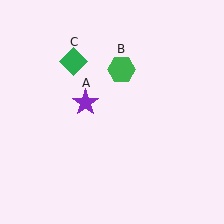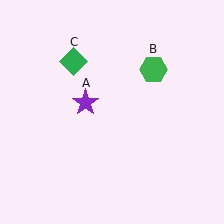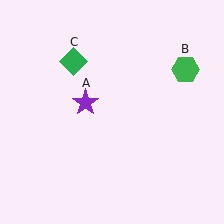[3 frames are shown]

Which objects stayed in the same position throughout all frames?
Purple star (object A) and green diamond (object C) remained stationary.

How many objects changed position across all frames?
1 object changed position: green hexagon (object B).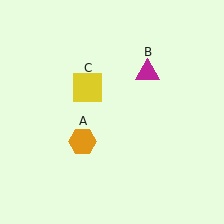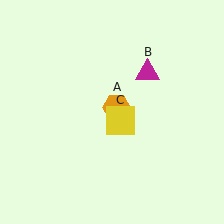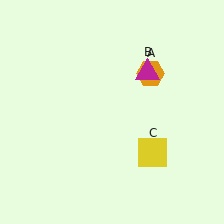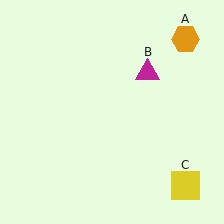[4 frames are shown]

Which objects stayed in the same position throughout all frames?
Magenta triangle (object B) remained stationary.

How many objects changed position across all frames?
2 objects changed position: orange hexagon (object A), yellow square (object C).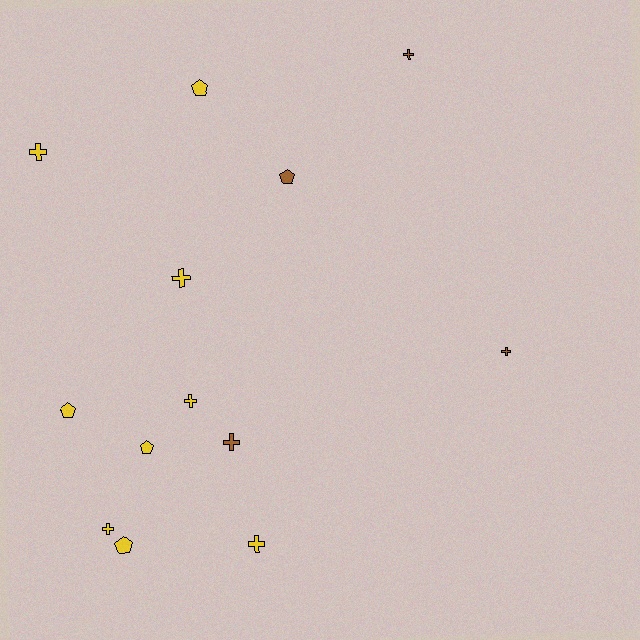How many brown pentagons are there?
There is 1 brown pentagon.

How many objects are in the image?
There are 13 objects.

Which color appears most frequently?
Yellow, with 9 objects.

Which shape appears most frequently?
Cross, with 8 objects.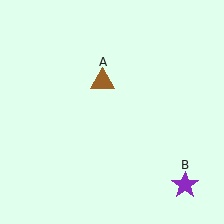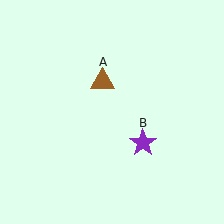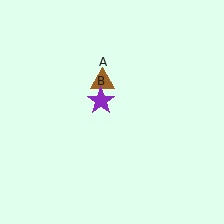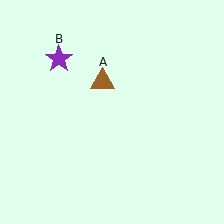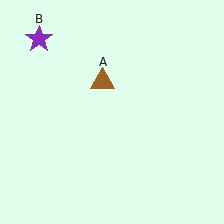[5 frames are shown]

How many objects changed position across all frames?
1 object changed position: purple star (object B).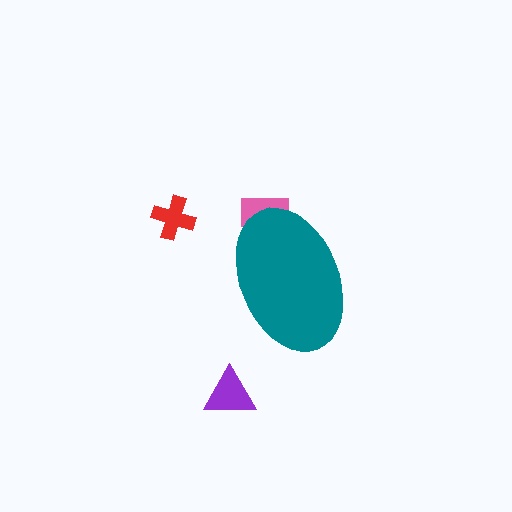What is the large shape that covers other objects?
A teal ellipse.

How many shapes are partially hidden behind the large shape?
1 shape is partially hidden.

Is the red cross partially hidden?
No, the red cross is fully visible.